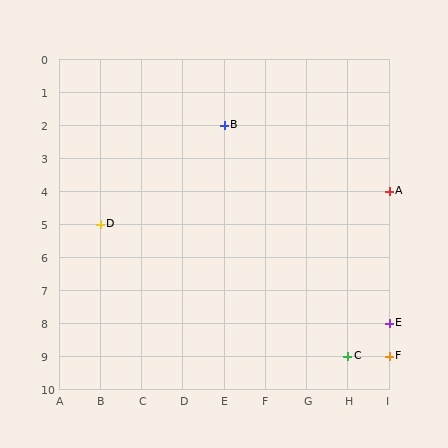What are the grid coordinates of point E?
Point E is at grid coordinates (I, 8).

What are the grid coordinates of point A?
Point A is at grid coordinates (I, 4).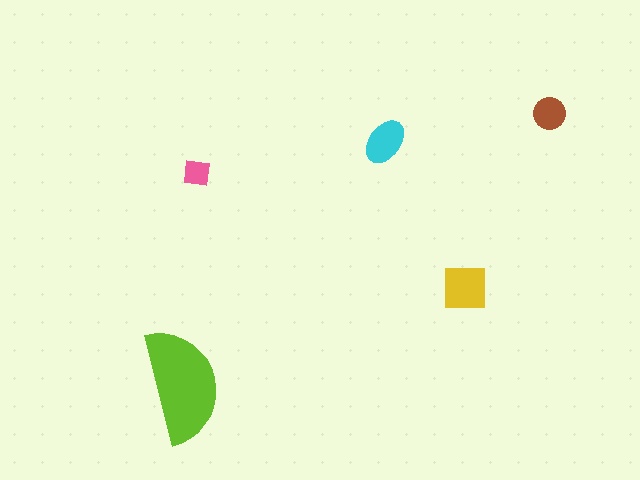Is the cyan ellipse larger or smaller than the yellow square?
Smaller.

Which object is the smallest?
The pink square.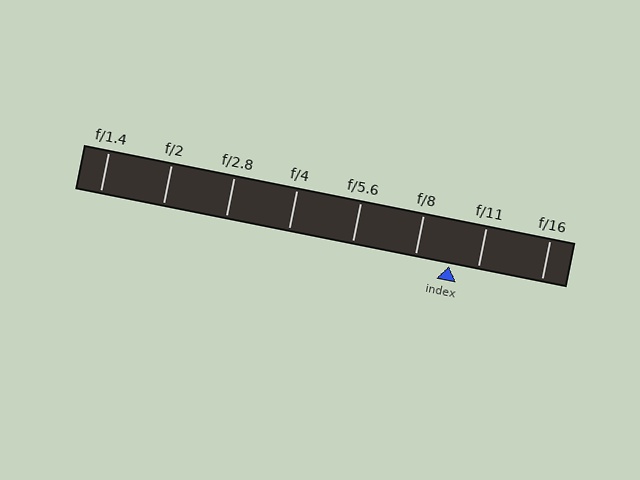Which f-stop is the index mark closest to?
The index mark is closest to f/11.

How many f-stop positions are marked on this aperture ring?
There are 8 f-stop positions marked.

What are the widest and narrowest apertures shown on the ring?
The widest aperture shown is f/1.4 and the narrowest is f/16.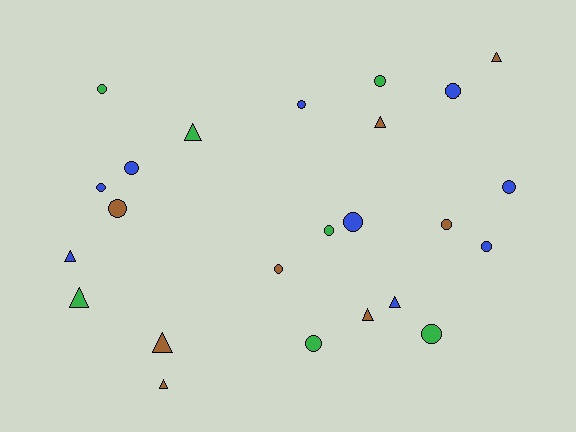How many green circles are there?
There are 5 green circles.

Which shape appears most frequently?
Circle, with 15 objects.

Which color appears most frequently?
Blue, with 9 objects.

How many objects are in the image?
There are 24 objects.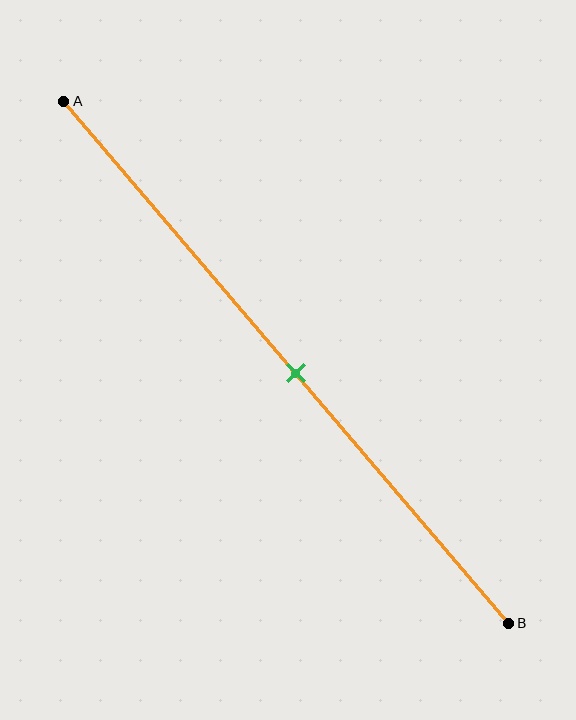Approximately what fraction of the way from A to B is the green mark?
The green mark is approximately 50% of the way from A to B.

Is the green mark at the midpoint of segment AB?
Yes, the mark is approximately at the midpoint.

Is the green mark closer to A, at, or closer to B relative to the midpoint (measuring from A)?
The green mark is approximately at the midpoint of segment AB.